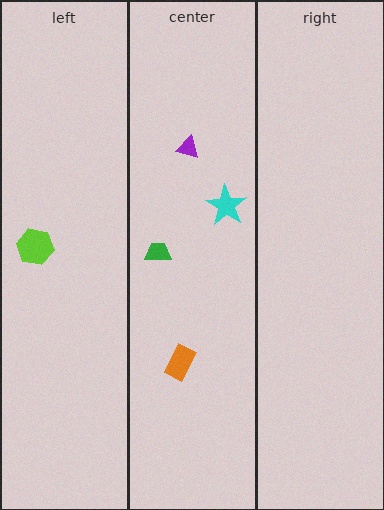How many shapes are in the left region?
1.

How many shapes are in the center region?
4.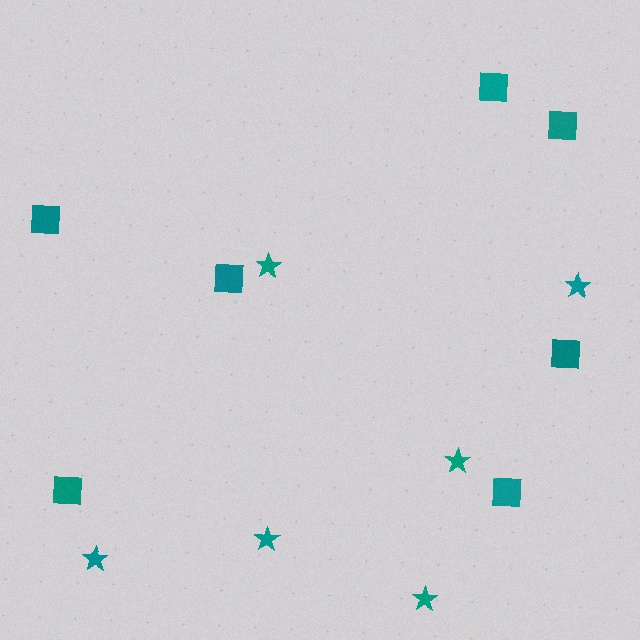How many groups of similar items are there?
There are 2 groups: one group of squares (7) and one group of stars (6).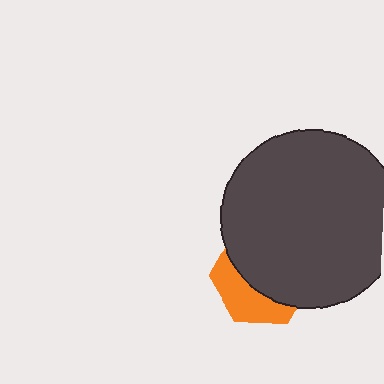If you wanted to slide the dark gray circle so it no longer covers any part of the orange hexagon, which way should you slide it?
Slide it up — that is the most direct way to separate the two shapes.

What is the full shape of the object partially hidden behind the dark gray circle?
The partially hidden object is an orange hexagon.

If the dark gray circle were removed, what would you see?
You would see the complete orange hexagon.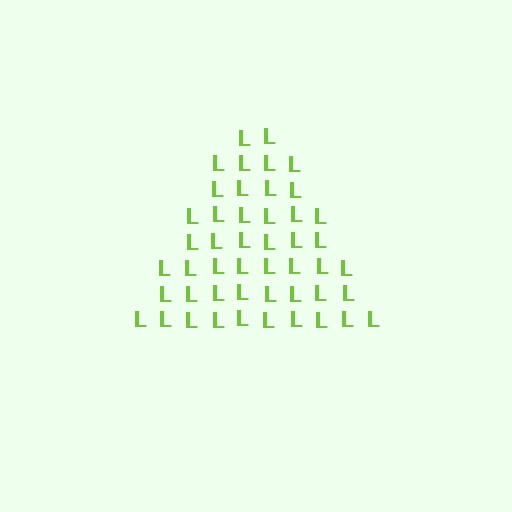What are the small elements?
The small elements are letter L's.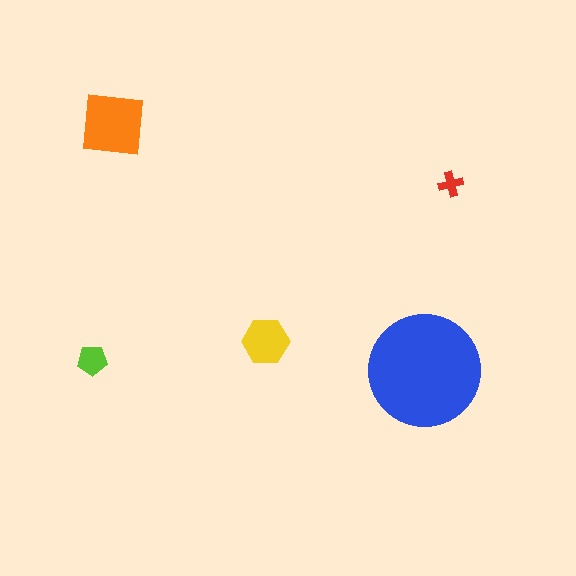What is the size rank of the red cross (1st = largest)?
5th.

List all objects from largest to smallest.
The blue circle, the orange square, the yellow hexagon, the lime pentagon, the red cross.